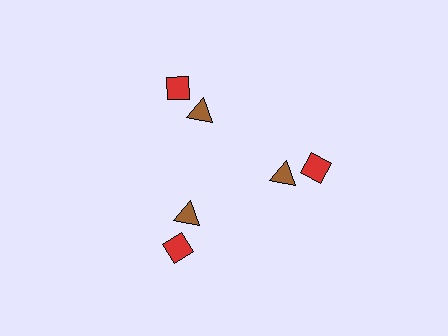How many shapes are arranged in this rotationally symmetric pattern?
There are 6 shapes, arranged in 3 groups of 2.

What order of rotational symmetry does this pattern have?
This pattern has 3-fold rotational symmetry.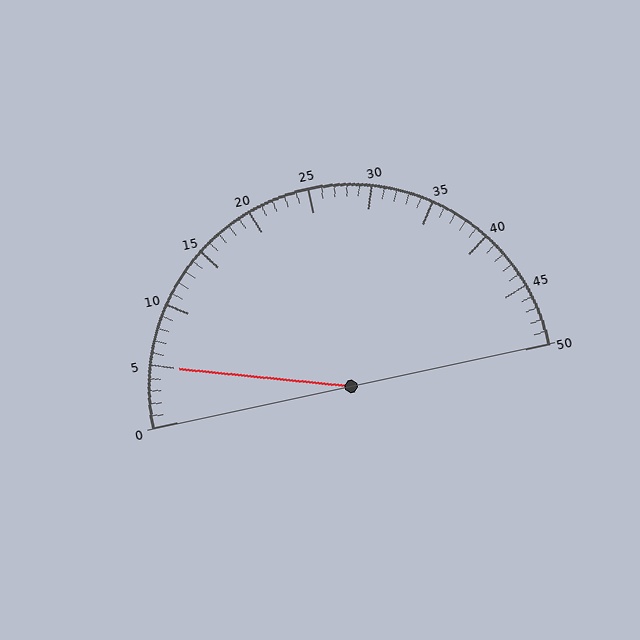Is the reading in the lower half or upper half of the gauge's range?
The reading is in the lower half of the range (0 to 50).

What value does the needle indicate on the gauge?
The needle indicates approximately 5.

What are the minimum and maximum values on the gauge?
The gauge ranges from 0 to 50.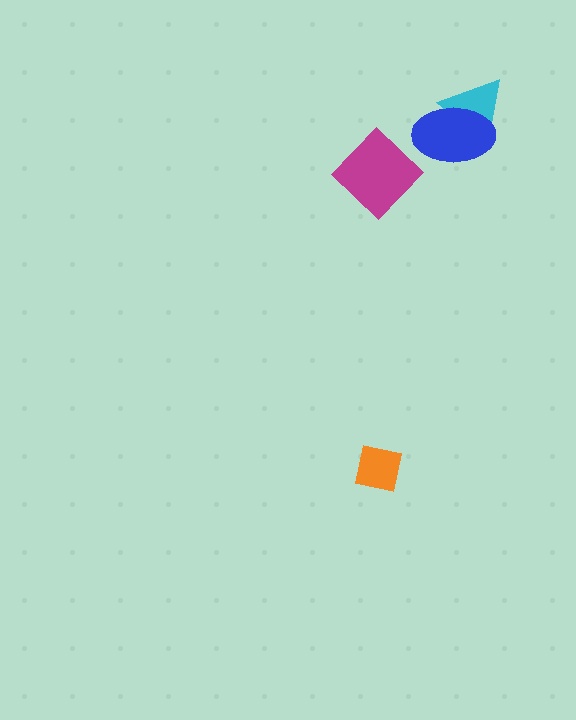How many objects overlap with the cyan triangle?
1 object overlaps with the cyan triangle.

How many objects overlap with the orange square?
0 objects overlap with the orange square.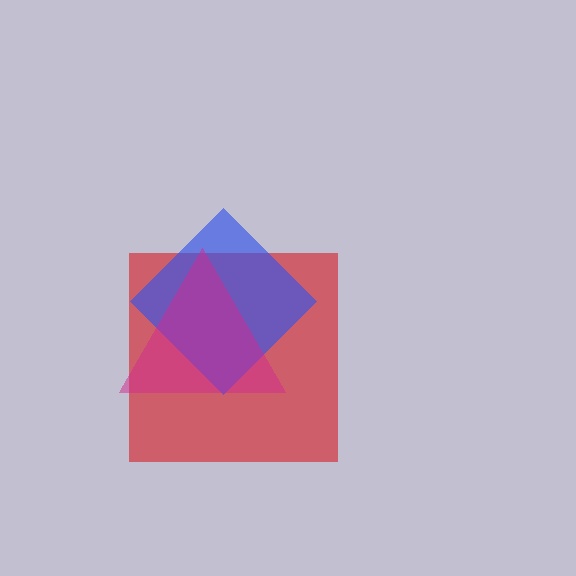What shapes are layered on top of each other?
The layered shapes are: a red square, a blue diamond, a magenta triangle.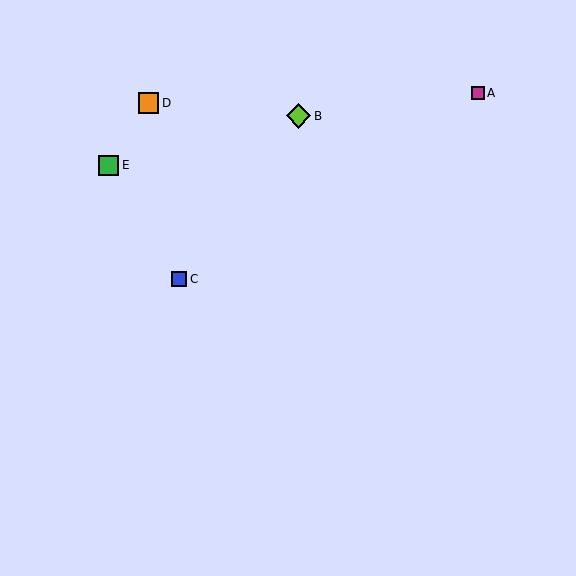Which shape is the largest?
The lime diamond (labeled B) is the largest.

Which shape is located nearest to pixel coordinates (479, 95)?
The magenta square (labeled A) at (478, 93) is nearest to that location.